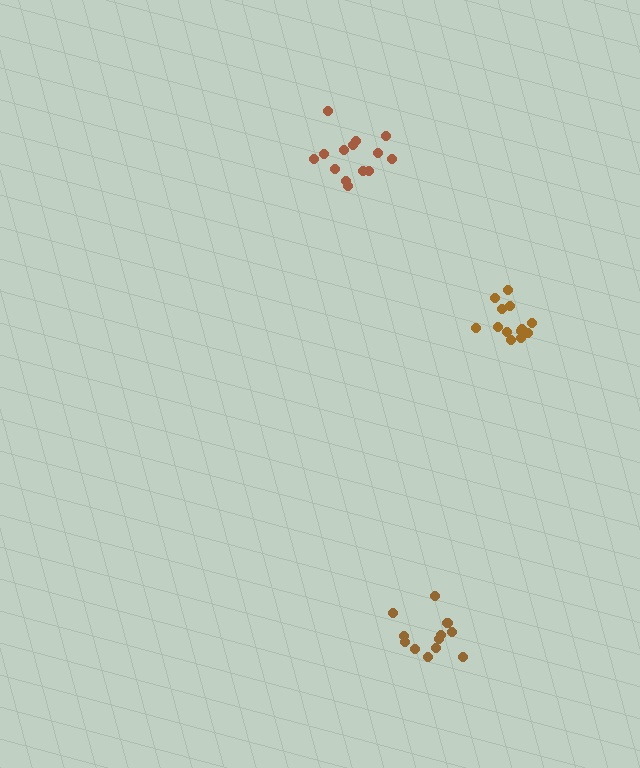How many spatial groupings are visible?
There are 3 spatial groupings.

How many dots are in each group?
Group 1: 13 dots, Group 2: 14 dots, Group 3: 12 dots (39 total).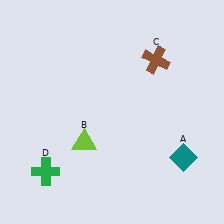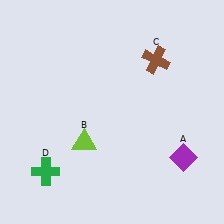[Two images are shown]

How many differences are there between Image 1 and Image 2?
There is 1 difference between the two images.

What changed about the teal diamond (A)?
In Image 1, A is teal. In Image 2, it changed to purple.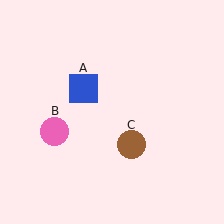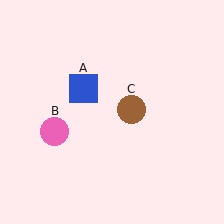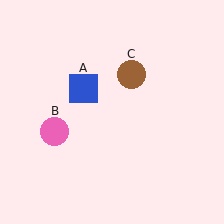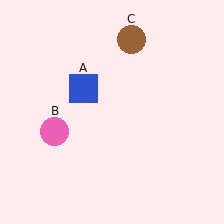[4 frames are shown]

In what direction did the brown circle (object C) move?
The brown circle (object C) moved up.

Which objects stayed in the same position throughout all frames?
Blue square (object A) and pink circle (object B) remained stationary.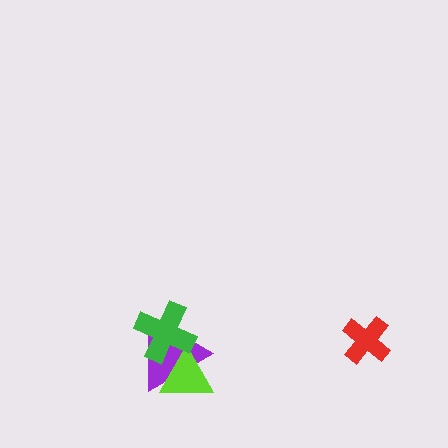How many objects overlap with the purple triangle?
2 objects overlap with the purple triangle.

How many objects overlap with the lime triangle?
2 objects overlap with the lime triangle.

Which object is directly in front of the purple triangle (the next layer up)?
The lime triangle is directly in front of the purple triangle.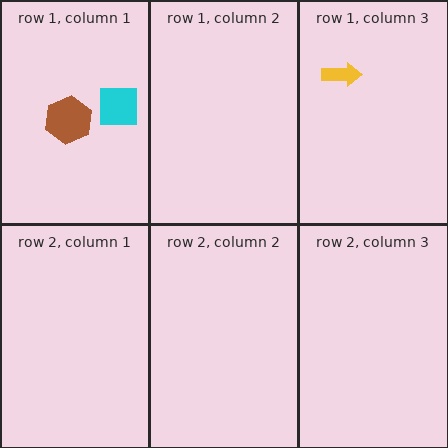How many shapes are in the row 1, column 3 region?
1.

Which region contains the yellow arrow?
The row 1, column 3 region.